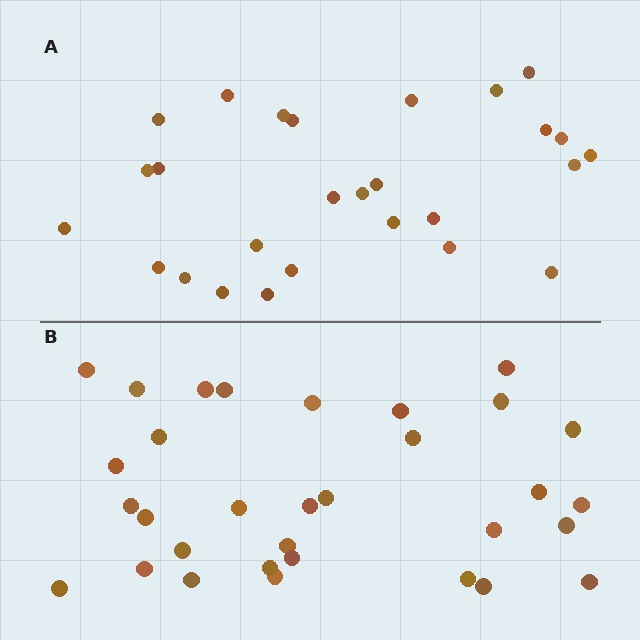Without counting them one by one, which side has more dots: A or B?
Region B (the bottom region) has more dots.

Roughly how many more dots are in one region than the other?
Region B has about 5 more dots than region A.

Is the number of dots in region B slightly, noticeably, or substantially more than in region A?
Region B has only slightly more — the two regions are fairly close. The ratio is roughly 1.2 to 1.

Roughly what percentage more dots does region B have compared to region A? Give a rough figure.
About 20% more.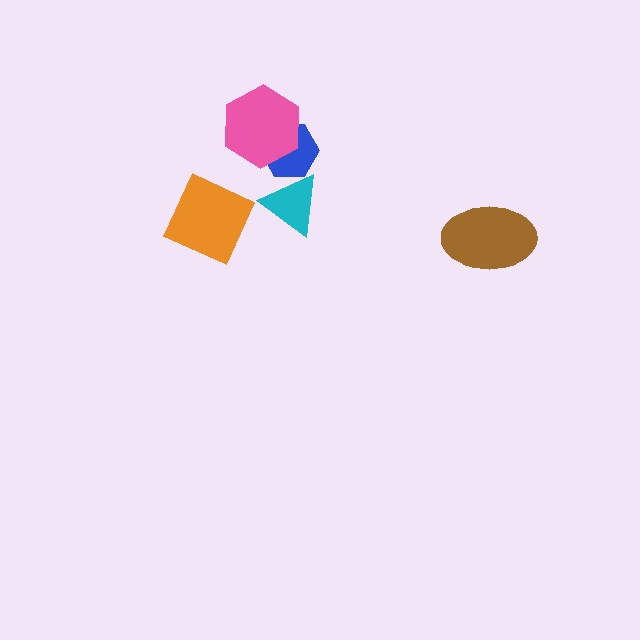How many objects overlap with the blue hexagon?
2 objects overlap with the blue hexagon.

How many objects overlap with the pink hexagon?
1 object overlaps with the pink hexagon.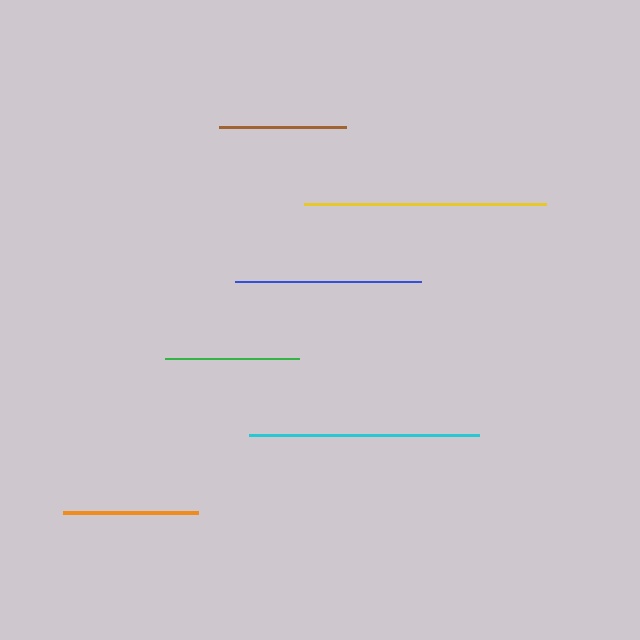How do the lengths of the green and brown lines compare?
The green and brown lines are approximately the same length.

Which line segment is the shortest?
The brown line is the shortest at approximately 127 pixels.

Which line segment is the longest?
The yellow line is the longest at approximately 242 pixels.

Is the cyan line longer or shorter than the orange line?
The cyan line is longer than the orange line.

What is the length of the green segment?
The green segment is approximately 135 pixels long.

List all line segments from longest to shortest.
From longest to shortest: yellow, cyan, blue, green, orange, brown.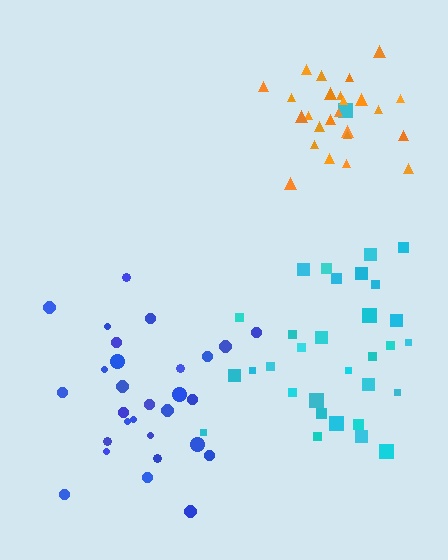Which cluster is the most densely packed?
Orange.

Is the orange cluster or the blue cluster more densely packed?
Orange.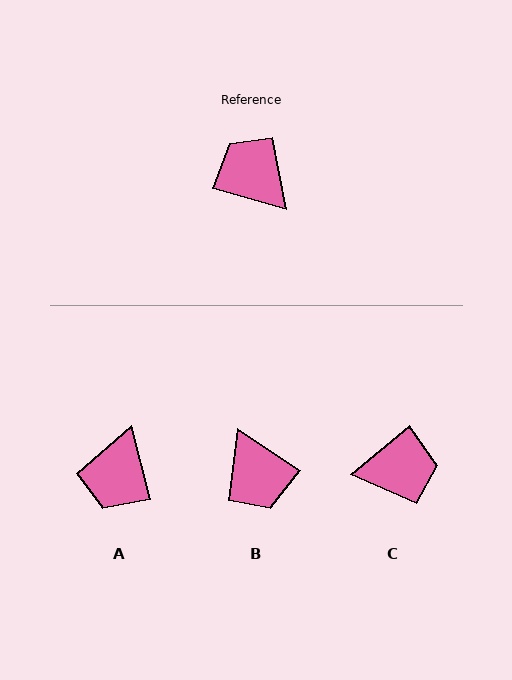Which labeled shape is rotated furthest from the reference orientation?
B, about 162 degrees away.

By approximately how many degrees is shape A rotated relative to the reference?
Approximately 120 degrees counter-clockwise.